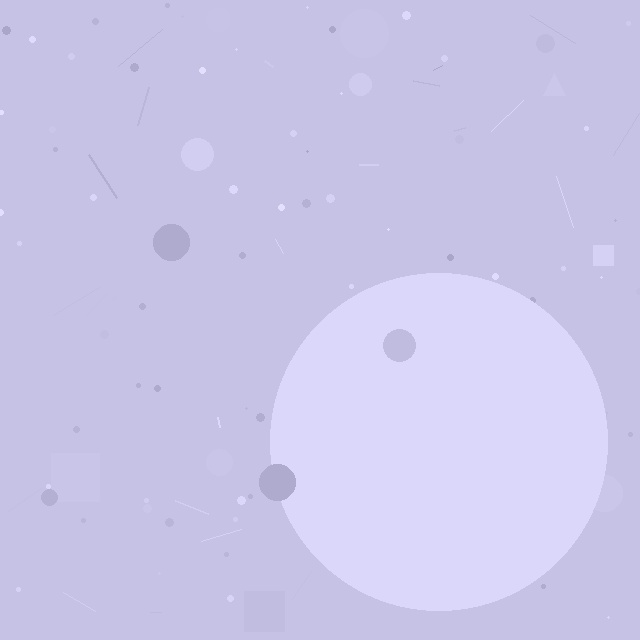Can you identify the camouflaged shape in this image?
The camouflaged shape is a circle.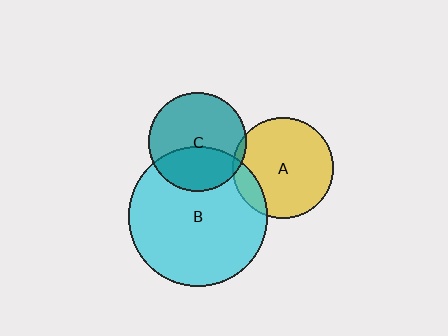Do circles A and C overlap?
Yes.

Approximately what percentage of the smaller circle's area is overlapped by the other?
Approximately 5%.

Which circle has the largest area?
Circle B (cyan).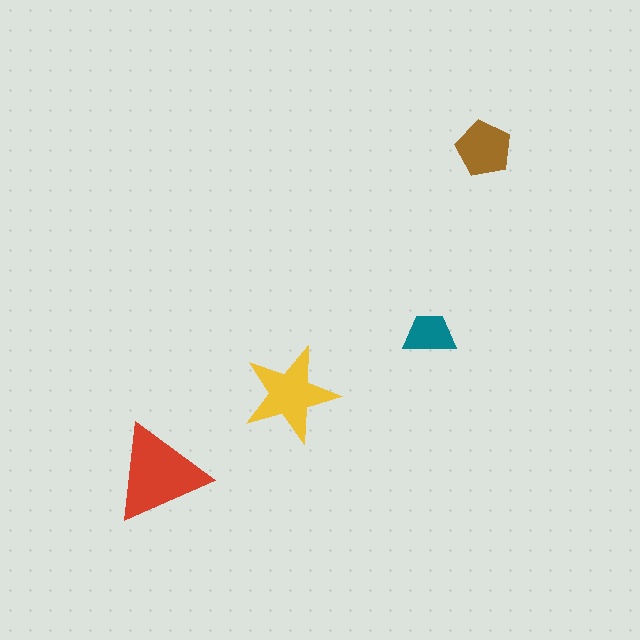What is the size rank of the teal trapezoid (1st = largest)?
4th.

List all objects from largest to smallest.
The red triangle, the yellow star, the brown pentagon, the teal trapezoid.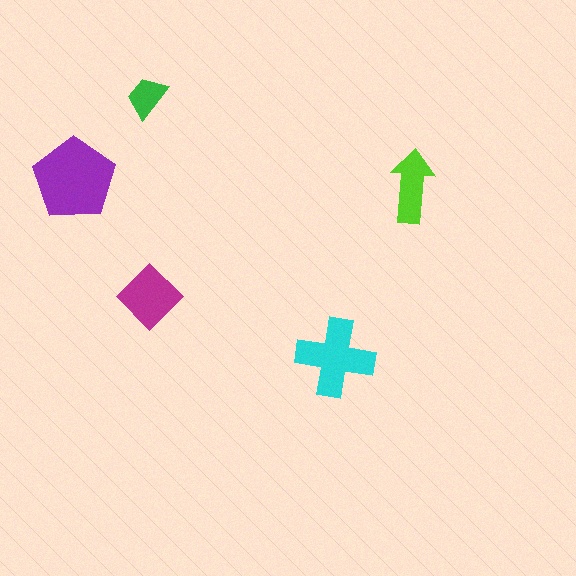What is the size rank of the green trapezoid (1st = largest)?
5th.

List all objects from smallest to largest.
The green trapezoid, the lime arrow, the magenta diamond, the cyan cross, the purple pentagon.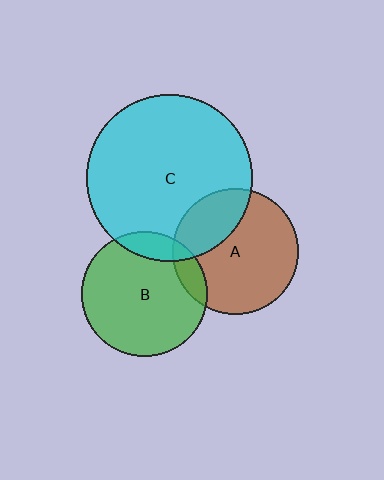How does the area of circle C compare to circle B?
Approximately 1.8 times.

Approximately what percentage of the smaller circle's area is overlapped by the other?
Approximately 10%.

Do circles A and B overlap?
Yes.